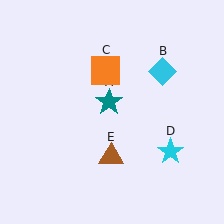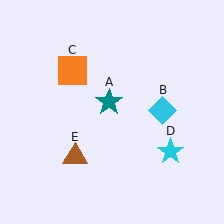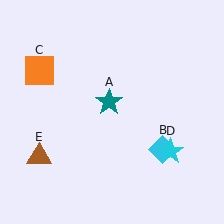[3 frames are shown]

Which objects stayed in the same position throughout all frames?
Teal star (object A) and cyan star (object D) remained stationary.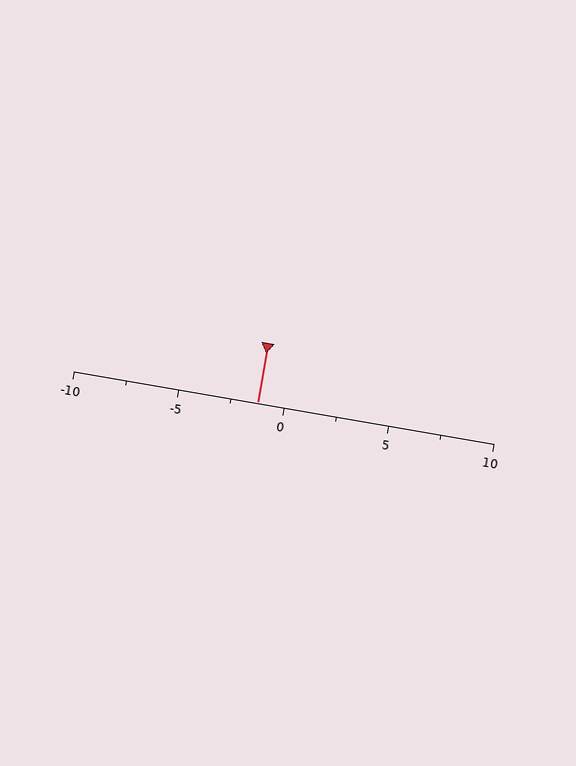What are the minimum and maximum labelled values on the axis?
The axis runs from -10 to 10.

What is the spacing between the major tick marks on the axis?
The major ticks are spaced 5 apart.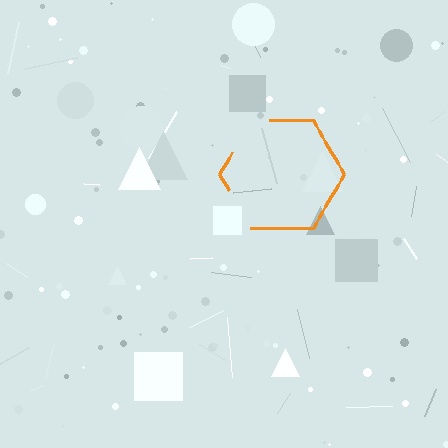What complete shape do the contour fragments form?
The contour fragments form a hexagon.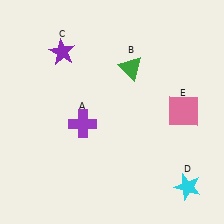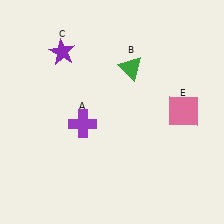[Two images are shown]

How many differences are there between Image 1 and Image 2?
There is 1 difference between the two images.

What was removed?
The cyan star (D) was removed in Image 2.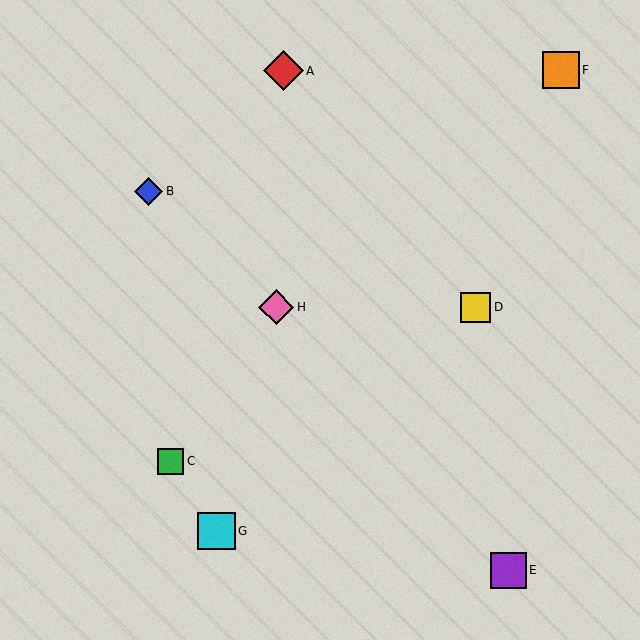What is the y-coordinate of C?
Object C is at y≈461.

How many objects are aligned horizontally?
2 objects (D, H) are aligned horizontally.